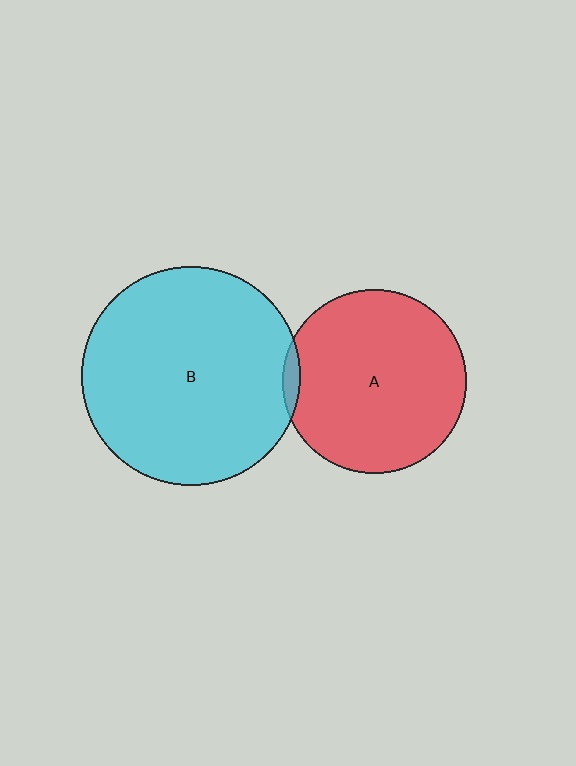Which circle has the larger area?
Circle B (cyan).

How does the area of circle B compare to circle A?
Approximately 1.4 times.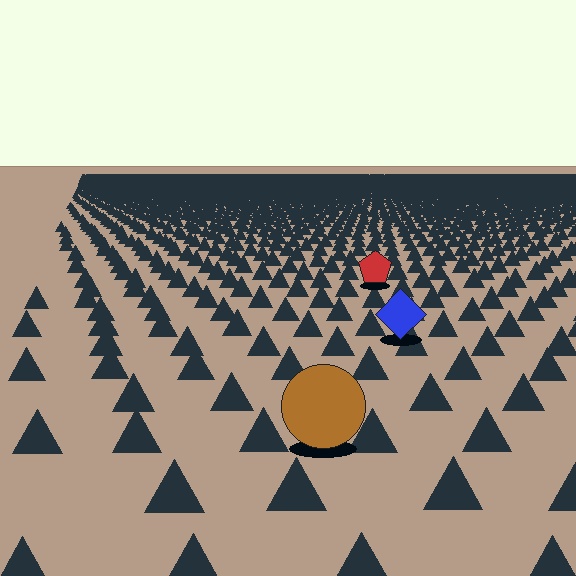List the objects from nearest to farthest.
From nearest to farthest: the brown circle, the blue diamond, the red pentagon.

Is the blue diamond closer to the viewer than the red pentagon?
Yes. The blue diamond is closer — you can tell from the texture gradient: the ground texture is coarser near it.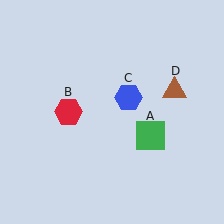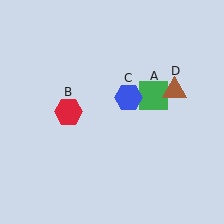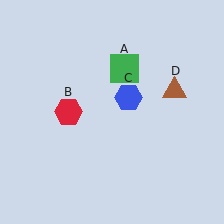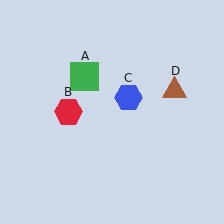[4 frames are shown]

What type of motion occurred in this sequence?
The green square (object A) rotated counterclockwise around the center of the scene.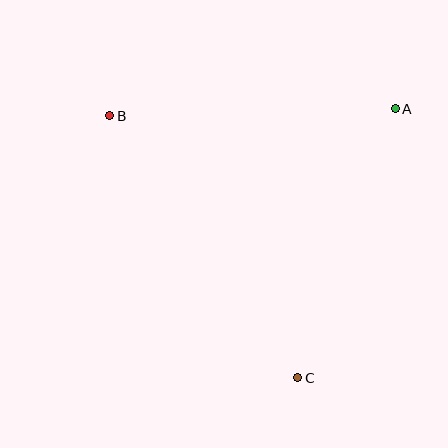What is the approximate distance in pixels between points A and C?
The distance between A and C is approximately 286 pixels.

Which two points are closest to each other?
Points A and B are closest to each other.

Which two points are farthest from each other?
Points B and C are farthest from each other.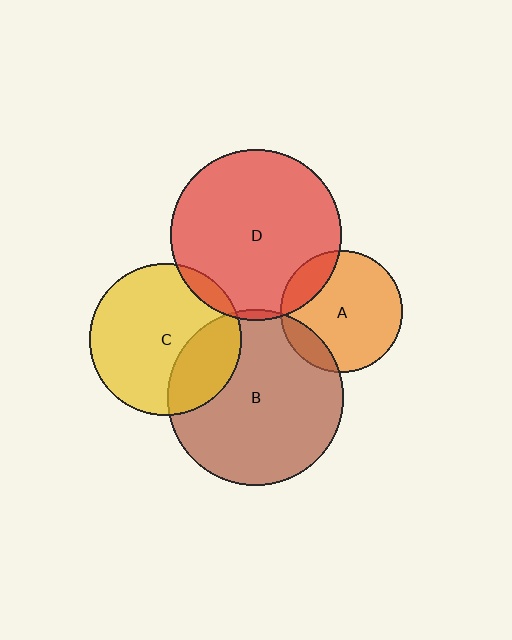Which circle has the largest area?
Circle B (brown).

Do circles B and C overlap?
Yes.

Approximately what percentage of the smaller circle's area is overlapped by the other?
Approximately 25%.